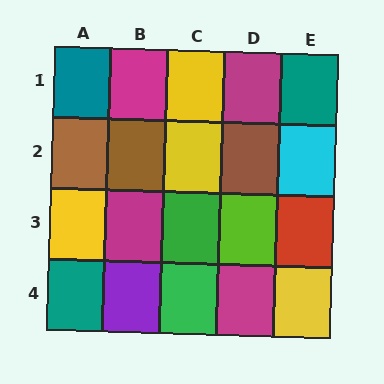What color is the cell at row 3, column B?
Magenta.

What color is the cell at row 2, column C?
Yellow.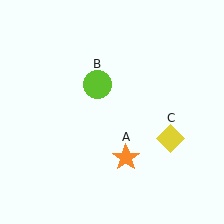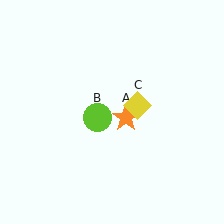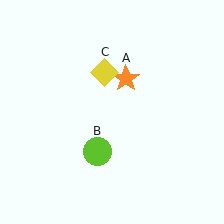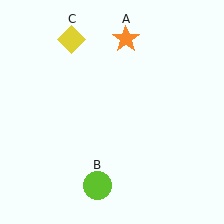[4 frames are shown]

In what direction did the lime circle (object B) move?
The lime circle (object B) moved down.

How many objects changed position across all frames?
3 objects changed position: orange star (object A), lime circle (object B), yellow diamond (object C).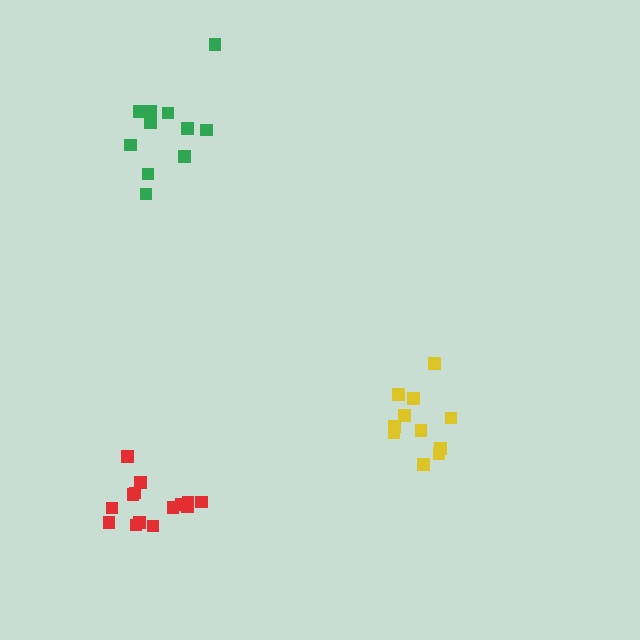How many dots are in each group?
Group 1: 11 dots, Group 2: 14 dots, Group 3: 11 dots (36 total).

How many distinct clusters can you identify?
There are 3 distinct clusters.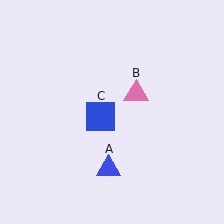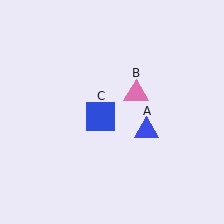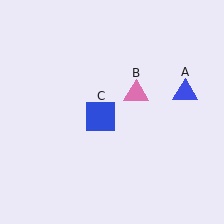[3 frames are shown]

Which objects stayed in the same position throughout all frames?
Pink triangle (object B) and blue square (object C) remained stationary.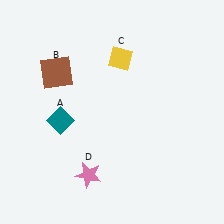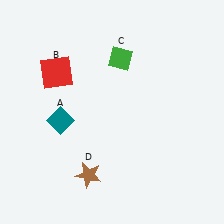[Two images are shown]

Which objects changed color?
B changed from brown to red. C changed from yellow to green. D changed from pink to brown.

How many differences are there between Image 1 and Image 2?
There are 3 differences between the two images.